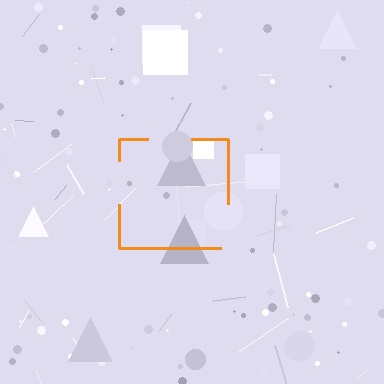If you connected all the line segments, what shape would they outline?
They would outline a square.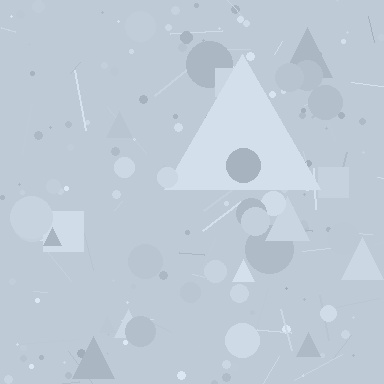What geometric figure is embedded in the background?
A triangle is embedded in the background.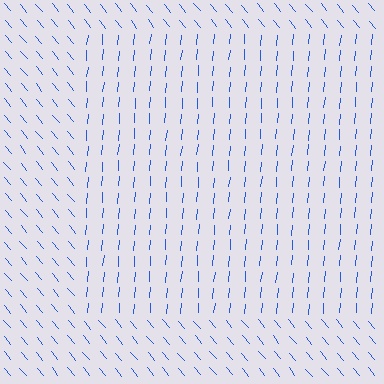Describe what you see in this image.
The image is filled with small blue line segments. A rectangle region in the image has lines oriented differently from the surrounding lines, creating a visible texture boundary.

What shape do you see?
I see a rectangle.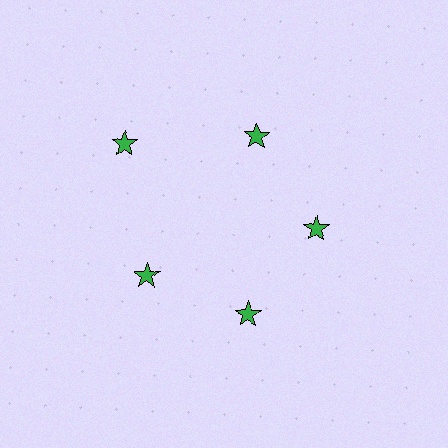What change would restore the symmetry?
The symmetry would be restored by moving it inward, back onto the ring so that all 5 stars sit at equal angles and equal distance from the center.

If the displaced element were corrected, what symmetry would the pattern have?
It would have 5-fold rotational symmetry — the pattern would map onto itself every 72 degrees.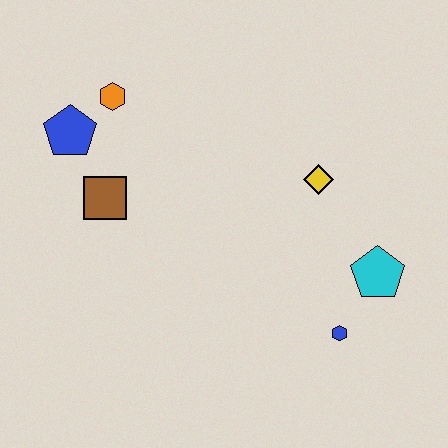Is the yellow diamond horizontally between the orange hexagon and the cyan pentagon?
Yes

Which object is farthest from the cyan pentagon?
The blue pentagon is farthest from the cyan pentagon.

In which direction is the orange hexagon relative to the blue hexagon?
The orange hexagon is above the blue hexagon.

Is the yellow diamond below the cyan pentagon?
No